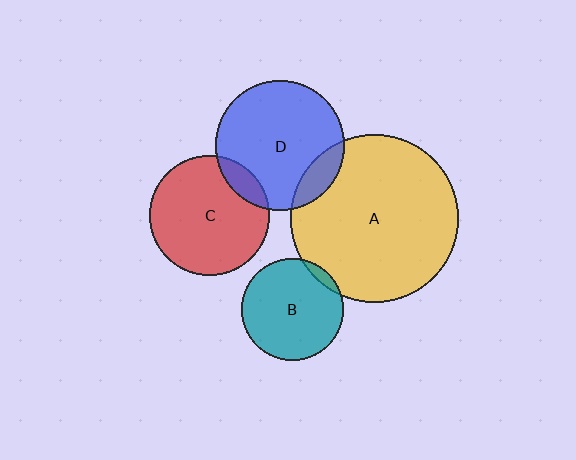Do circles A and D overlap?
Yes.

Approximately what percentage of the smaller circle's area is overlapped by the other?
Approximately 15%.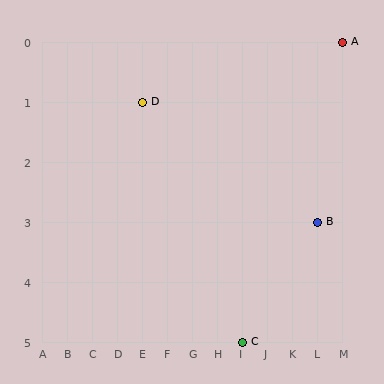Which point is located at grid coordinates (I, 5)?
Point C is at (I, 5).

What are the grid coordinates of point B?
Point B is at grid coordinates (L, 3).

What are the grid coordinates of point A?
Point A is at grid coordinates (M, 0).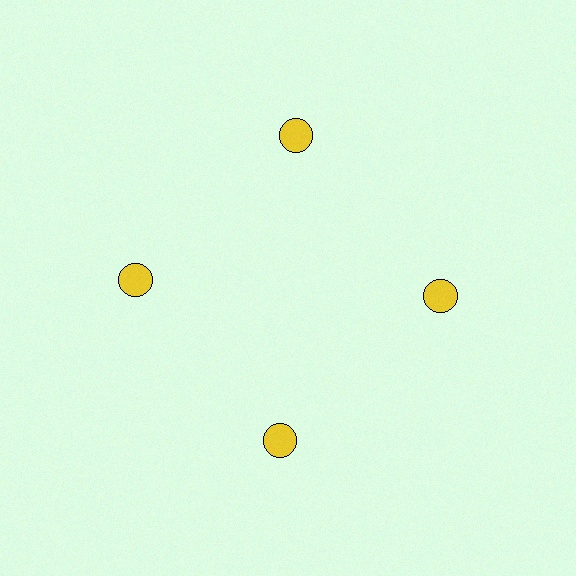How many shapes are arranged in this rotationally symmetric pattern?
There are 4 shapes, arranged in 4 groups of 1.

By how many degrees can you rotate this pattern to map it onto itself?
The pattern maps onto itself every 90 degrees of rotation.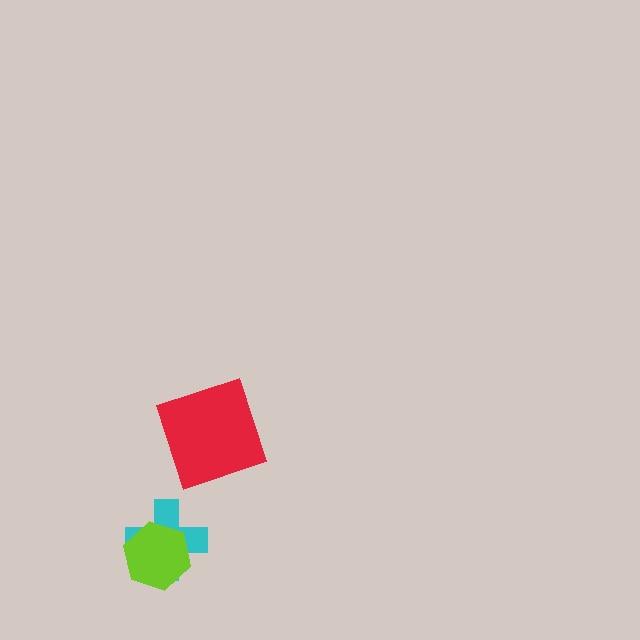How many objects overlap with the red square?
0 objects overlap with the red square.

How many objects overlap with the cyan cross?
1 object overlaps with the cyan cross.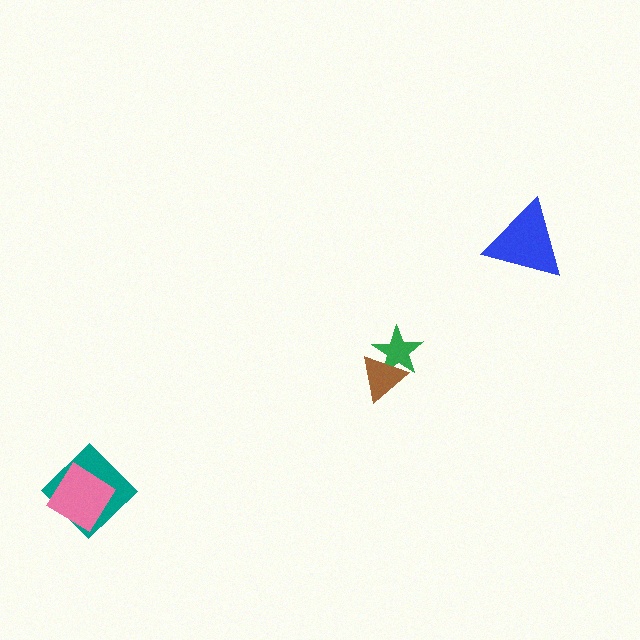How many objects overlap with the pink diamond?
1 object overlaps with the pink diamond.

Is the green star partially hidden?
Yes, it is partially covered by another shape.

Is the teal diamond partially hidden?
Yes, it is partially covered by another shape.